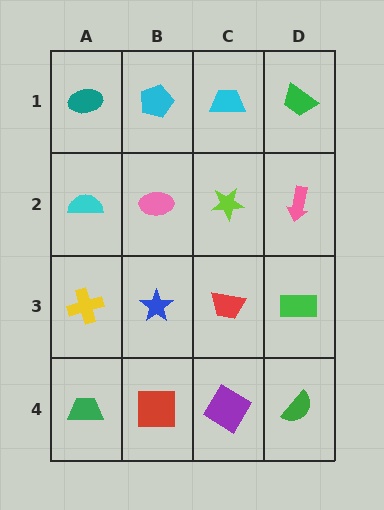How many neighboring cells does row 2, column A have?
3.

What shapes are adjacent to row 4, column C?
A red trapezoid (row 3, column C), a red square (row 4, column B), a green semicircle (row 4, column D).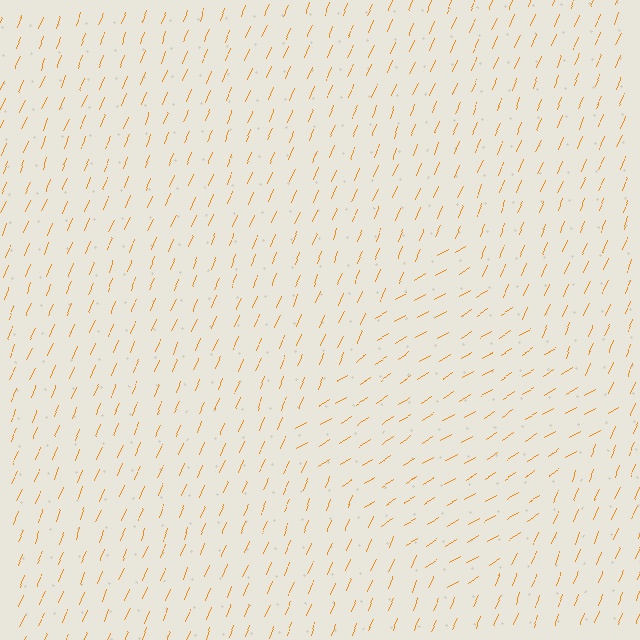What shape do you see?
I see a diamond.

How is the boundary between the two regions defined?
The boundary is defined purely by a change in line orientation (approximately 35 degrees difference). All lines are the same color and thickness.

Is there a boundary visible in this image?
Yes, there is a texture boundary formed by a change in line orientation.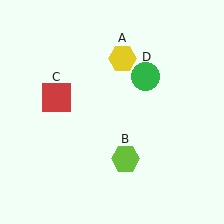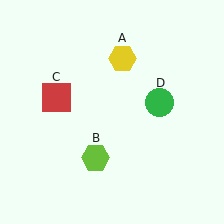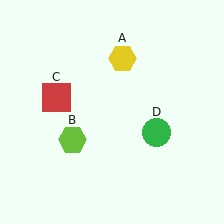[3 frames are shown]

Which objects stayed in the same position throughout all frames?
Yellow hexagon (object A) and red square (object C) remained stationary.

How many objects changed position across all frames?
2 objects changed position: lime hexagon (object B), green circle (object D).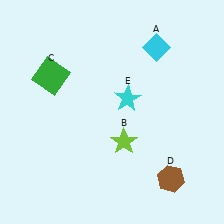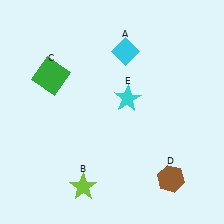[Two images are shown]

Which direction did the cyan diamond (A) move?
The cyan diamond (A) moved left.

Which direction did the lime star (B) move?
The lime star (B) moved down.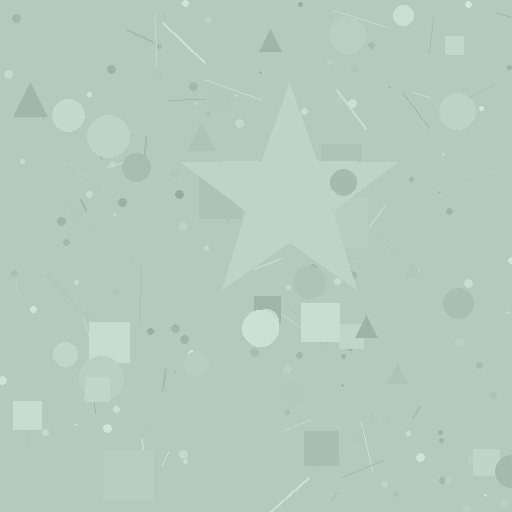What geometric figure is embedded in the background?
A star is embedded in the background.